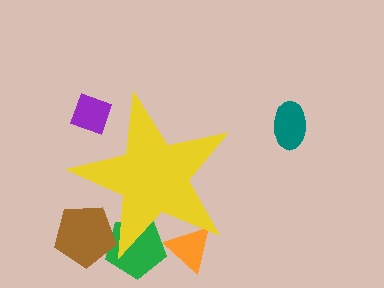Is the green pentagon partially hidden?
Yes, the green pentagon is partially hidden behind the yellow star.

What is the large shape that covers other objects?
A yellow star.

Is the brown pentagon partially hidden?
Yes, the brown pentagon is partially hidden behind the yellow star.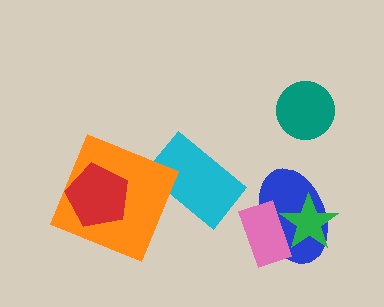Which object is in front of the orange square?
The red pentagon is in front of the orange square.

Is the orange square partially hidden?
Yes, it is partially covered by another shape.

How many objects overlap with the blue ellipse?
2 objects overlap with the blue ellipse.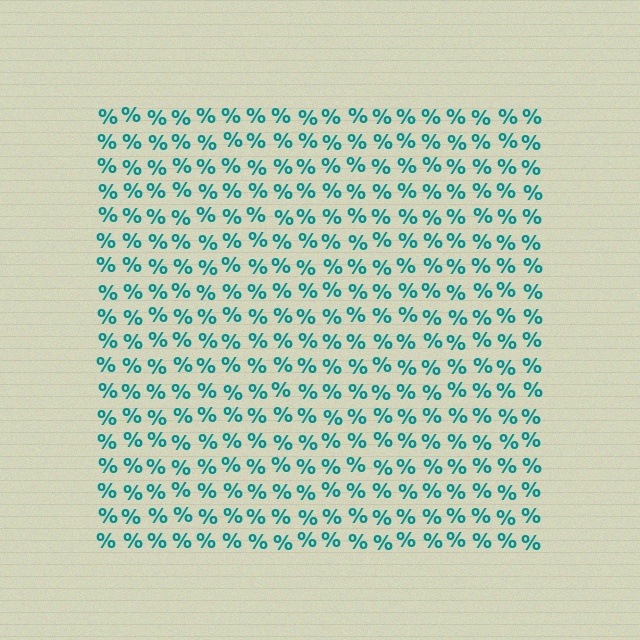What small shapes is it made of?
It is made of small percent signs.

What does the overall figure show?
The overall figure shows a square.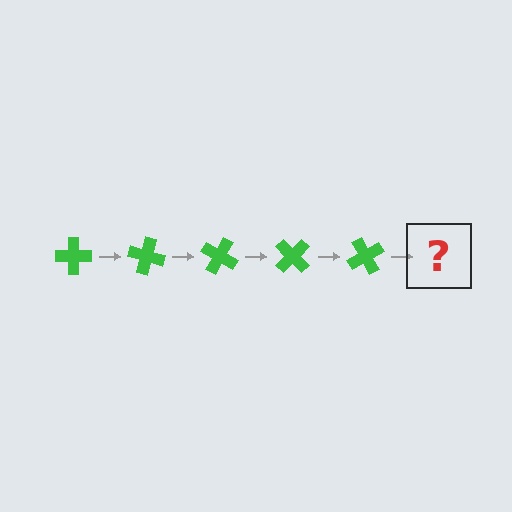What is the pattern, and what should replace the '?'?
The pattern is that the cross rotates 15 degrees each step. The '?' should be a green cross rotated 75 degrees.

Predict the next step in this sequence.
The next step is a green cross rotated 75 degrees.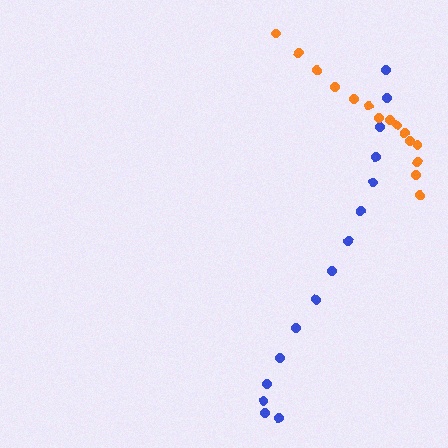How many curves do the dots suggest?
There are 2 distinct paths.